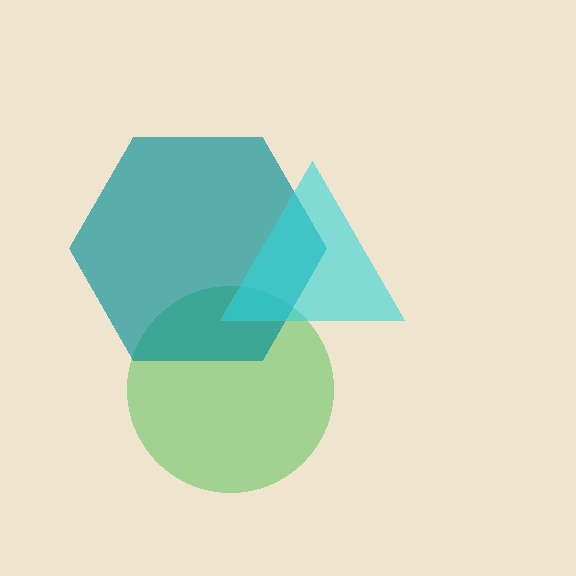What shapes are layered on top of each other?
The layered shapes are: a green circle, a teal hexagon, a cyan triangle.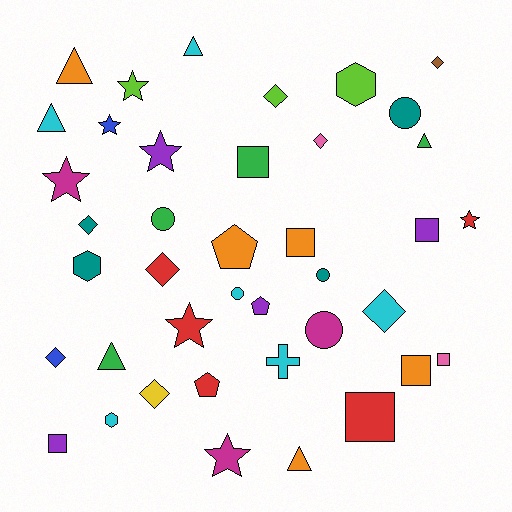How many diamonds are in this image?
There are 8 diamonds.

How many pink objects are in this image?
There are 2 pink objects.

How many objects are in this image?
There are 40 objects.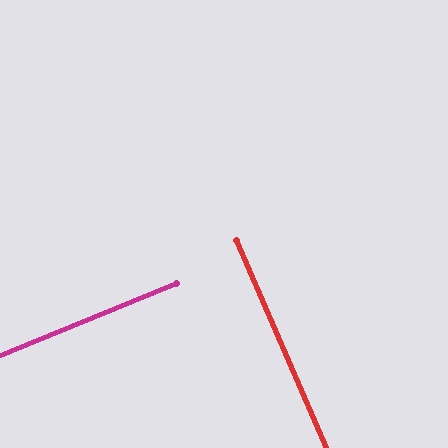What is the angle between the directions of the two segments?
Approximately 89 degrees.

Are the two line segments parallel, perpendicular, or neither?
Perpendicular — they meet at approximately 89°.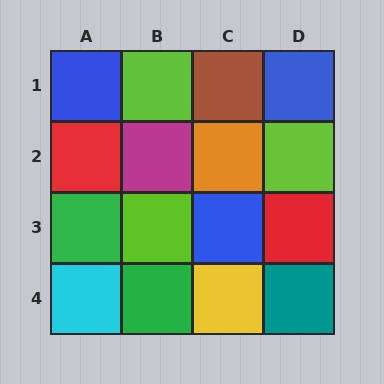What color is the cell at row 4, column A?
Cyan.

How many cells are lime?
3 cells are lime.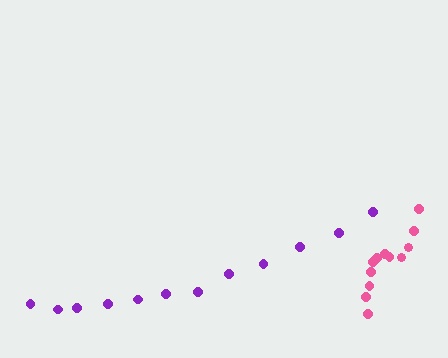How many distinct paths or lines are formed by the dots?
There are 2 distinct paths.